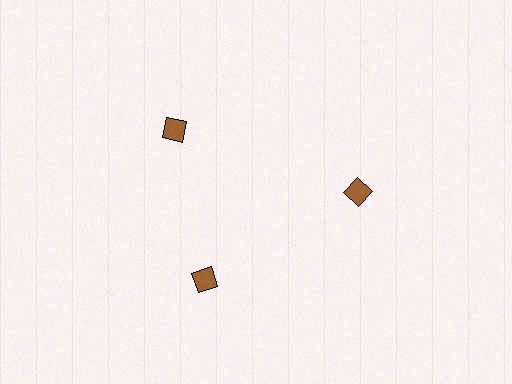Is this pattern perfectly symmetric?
No. The 3 brown squares are arranged in a ring, but one element near the 11 o'clock position is rotated out of alignment along the ring, breaking the 3-fold rotational symmetry.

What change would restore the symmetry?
The symmetry would be restored by rotating it back into even spacing with its neighbors so that all 3 squares sit at equal angles and equal distance from the center.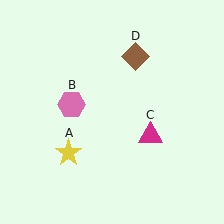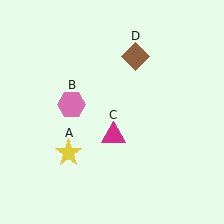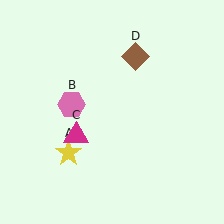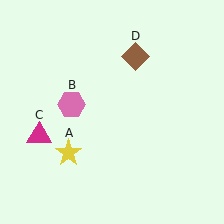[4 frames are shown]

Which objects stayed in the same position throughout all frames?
Yellow star (object A) and pink hexagon (object B) and brown diamond (object D) remained stationary.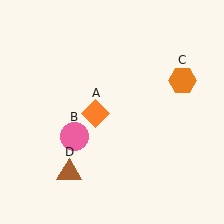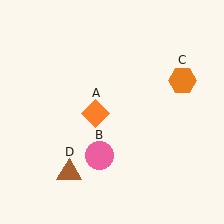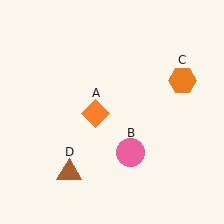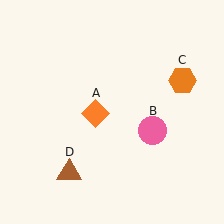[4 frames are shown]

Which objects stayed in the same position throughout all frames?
Orange diamond (object A) and orange hexagon (object C) and brown triangle (object D) remained stationary.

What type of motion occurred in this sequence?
The pink circle (object B) rotated counterclockwise around the center of the scene.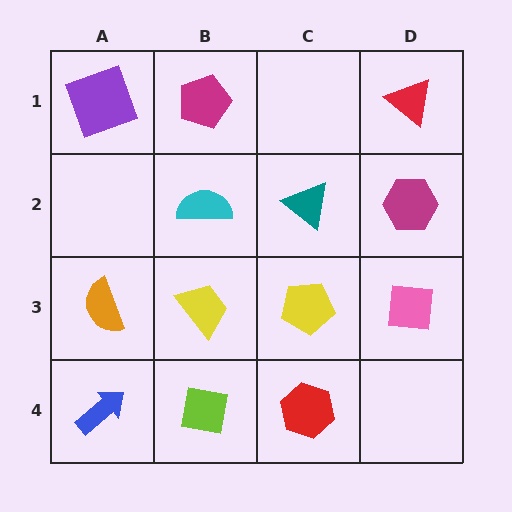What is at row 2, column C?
A teal triangle.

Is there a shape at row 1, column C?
No, that cell is empty.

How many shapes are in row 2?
3 shapes.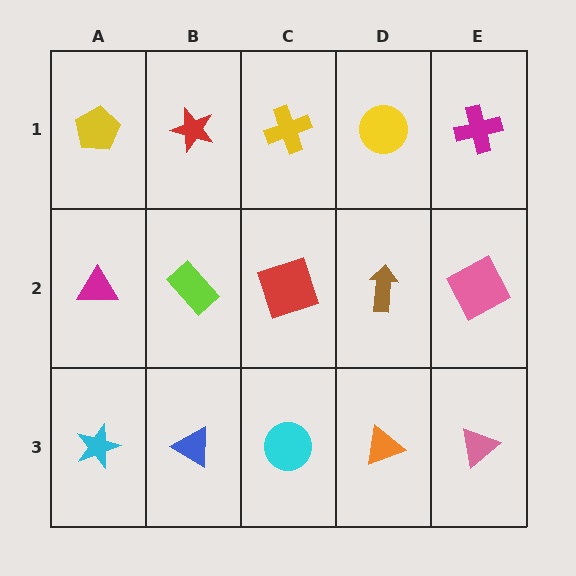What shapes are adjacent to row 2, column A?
A yellow pentagon (row 1, column A), a cyan star (row 3, column A), a lime rectangle (row 2, column B).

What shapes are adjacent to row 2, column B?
A red star (row 1, column B), a blue triangle (row 3, column B), a magenta triangle (row 2, column A), a red square (row 2, column C).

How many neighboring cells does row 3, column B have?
3.